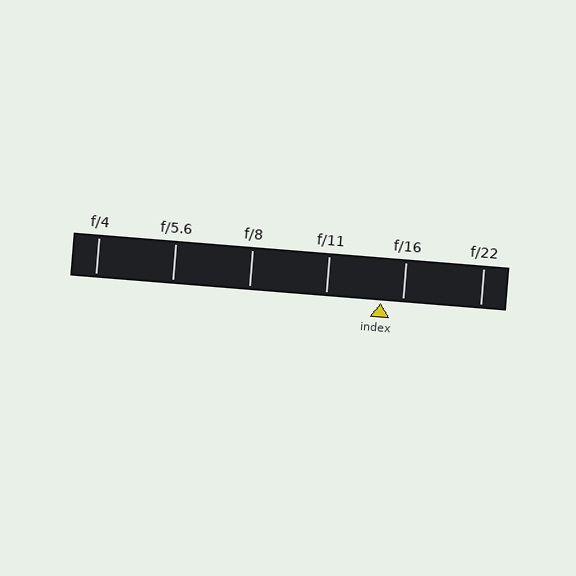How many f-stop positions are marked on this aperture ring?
There are 6 f-stop positions marked.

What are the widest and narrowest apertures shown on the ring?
The widest aperture shown is f/4 and the narrowest is f/22.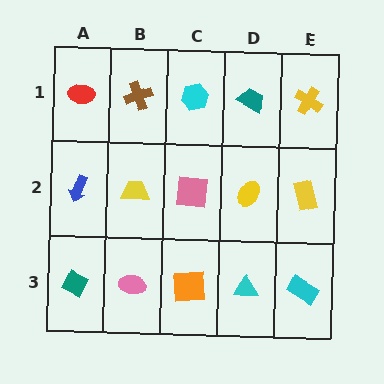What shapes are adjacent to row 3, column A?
A blue arrow (row 2, column A), a pink ellipse (row 3, column B).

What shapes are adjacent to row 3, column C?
A pink square (row 2, column C), a pink ellipse (row 3, column B), a cyan triangle (row 3, column D).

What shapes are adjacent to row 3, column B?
A yellow trapezoid (row 2, column B), a teal diamond (row 3, column A), an orange square (row 3, column C).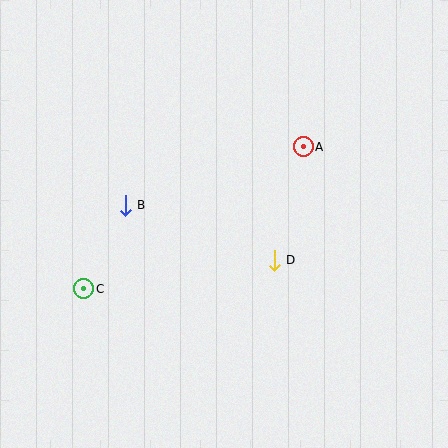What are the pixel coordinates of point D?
Point D is at (274, 260).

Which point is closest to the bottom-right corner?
Point D is closest to the bottom-right corner.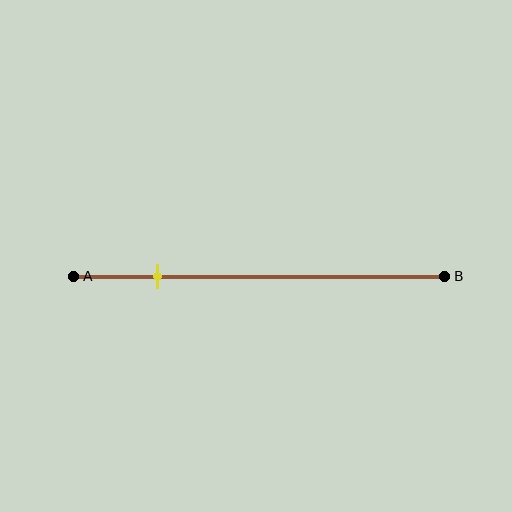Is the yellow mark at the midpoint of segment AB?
No, the mark is at about 20% from A, not at the 50% midpoint.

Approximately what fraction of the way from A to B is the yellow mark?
The yellow mark is approximately 20% of the way from A to B.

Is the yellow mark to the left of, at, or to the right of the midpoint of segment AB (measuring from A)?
The yellow mark is to the left of the midpoint of segment AB.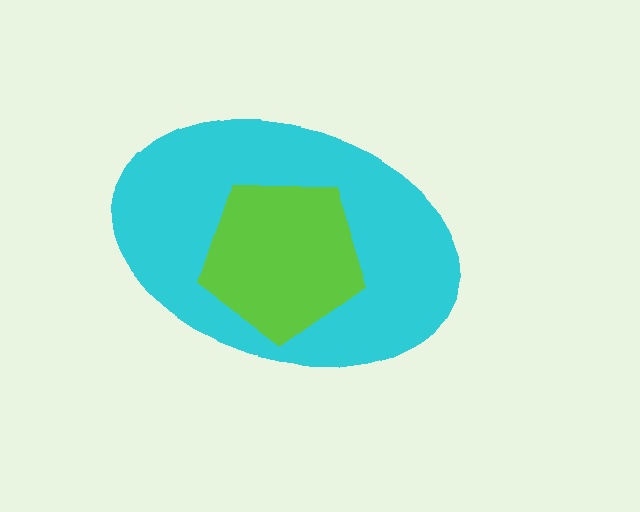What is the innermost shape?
The lime pentagon.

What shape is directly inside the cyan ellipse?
The lime pentagon.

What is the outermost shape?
The cyan ellipse.